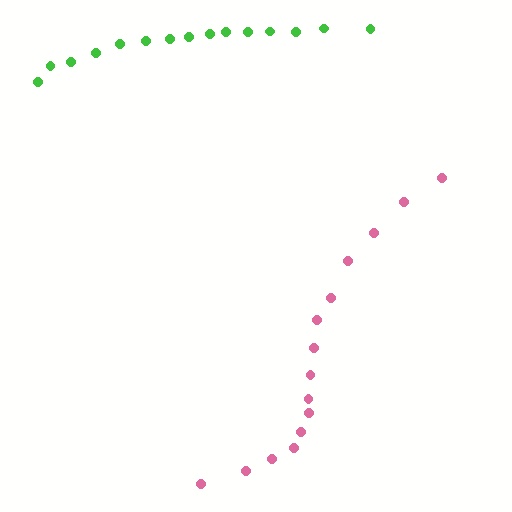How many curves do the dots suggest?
There are 2 distinct paths.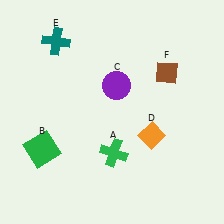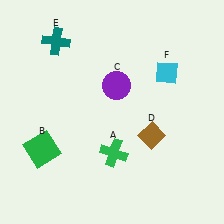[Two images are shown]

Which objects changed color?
D changed from orange to brown. F changed from brown to cyan.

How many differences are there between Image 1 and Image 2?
There are 2 differences between the two images.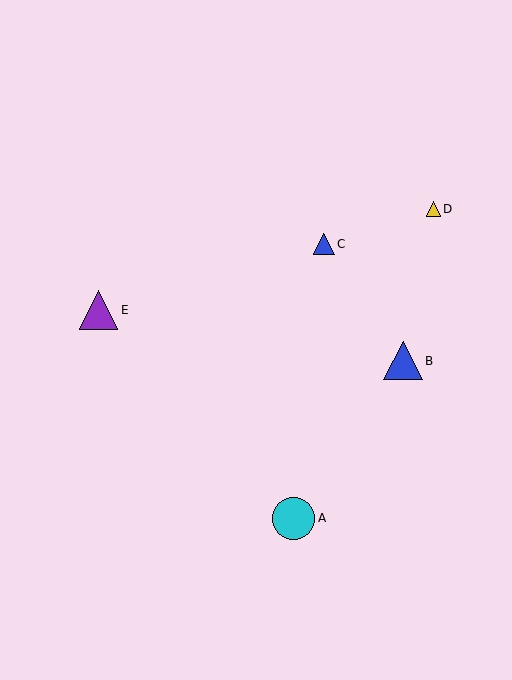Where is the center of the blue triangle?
The center of the blue triangle is at (403, 361).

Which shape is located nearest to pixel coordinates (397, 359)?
The blue triangle (labeled B) at (403, 361) is nearest to that location.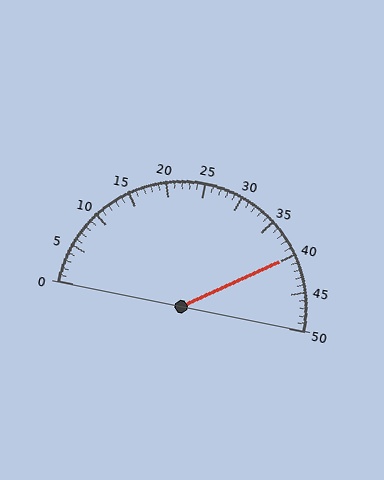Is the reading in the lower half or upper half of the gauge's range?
The reading is in the upper half of the range (0 to 50).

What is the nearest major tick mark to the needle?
The nearest major tick mark is 40.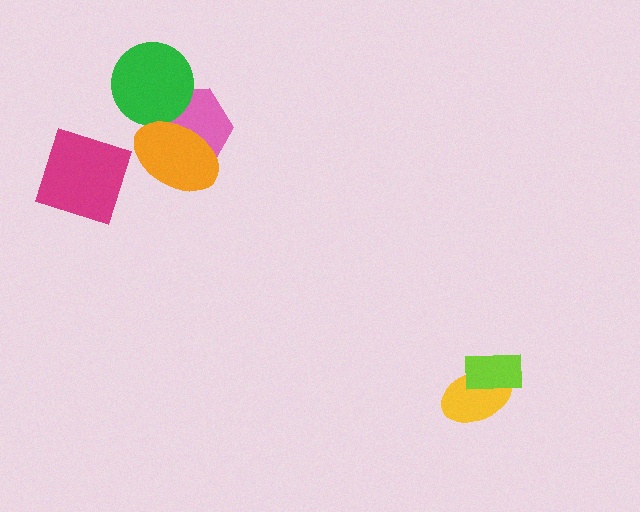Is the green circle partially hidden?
Yes, it is partially covered by another shape.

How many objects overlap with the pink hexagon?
2 objects overlap with the pink hexagon.